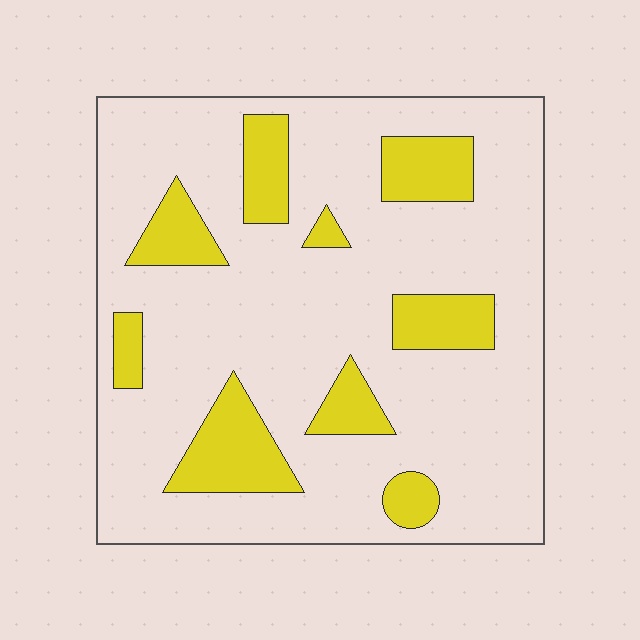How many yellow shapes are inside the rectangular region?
9.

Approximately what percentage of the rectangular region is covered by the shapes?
Approximately 20%.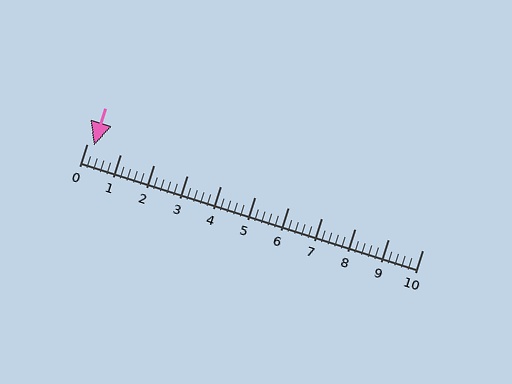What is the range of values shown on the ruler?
The ruler shows values from 0 to 10.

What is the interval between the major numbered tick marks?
The major tick marks are spaced 1 units apart.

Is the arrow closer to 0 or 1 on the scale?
The arrow is closer to 0.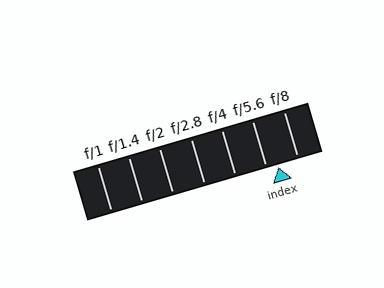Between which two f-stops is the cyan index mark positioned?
The index mark is between f/5.6 and f/8.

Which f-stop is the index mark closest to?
The index mark is closest to f/5.6.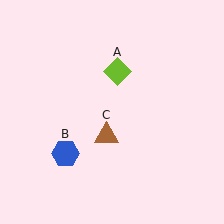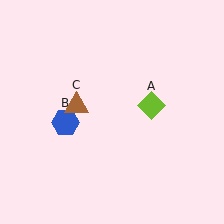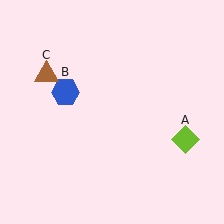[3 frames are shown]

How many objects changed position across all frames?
3 objects changed position: lime diamond (object A), blue hexagon (object B), brown triangle (object C).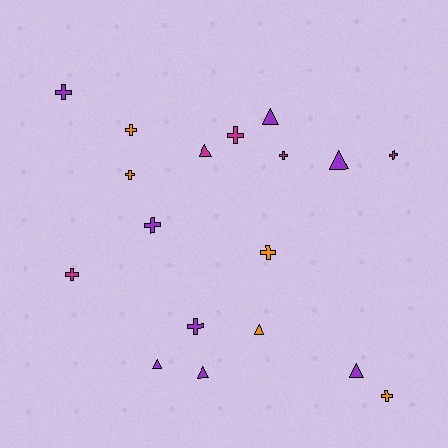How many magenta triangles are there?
There is 1 magenta triangle.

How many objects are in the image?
There are 18 objects.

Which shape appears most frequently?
Cross, with 11 objects.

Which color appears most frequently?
Purple, with 8 objects.